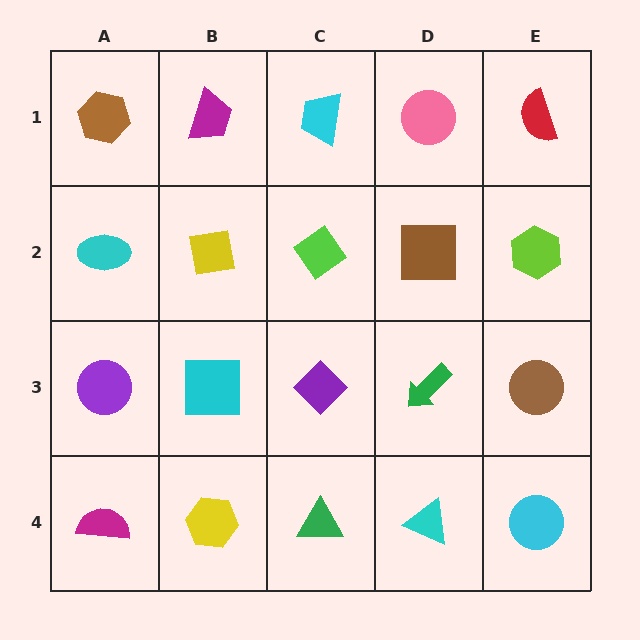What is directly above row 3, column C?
A lime diamond.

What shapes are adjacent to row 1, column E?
A lime hexagon (row 2, column E), a pink circle (row 1, column D).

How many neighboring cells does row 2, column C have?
4.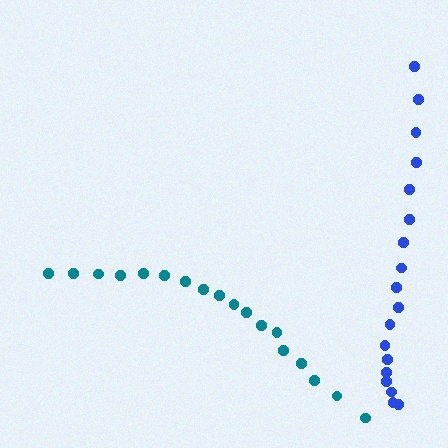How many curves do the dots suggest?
There are 2 distinct paths.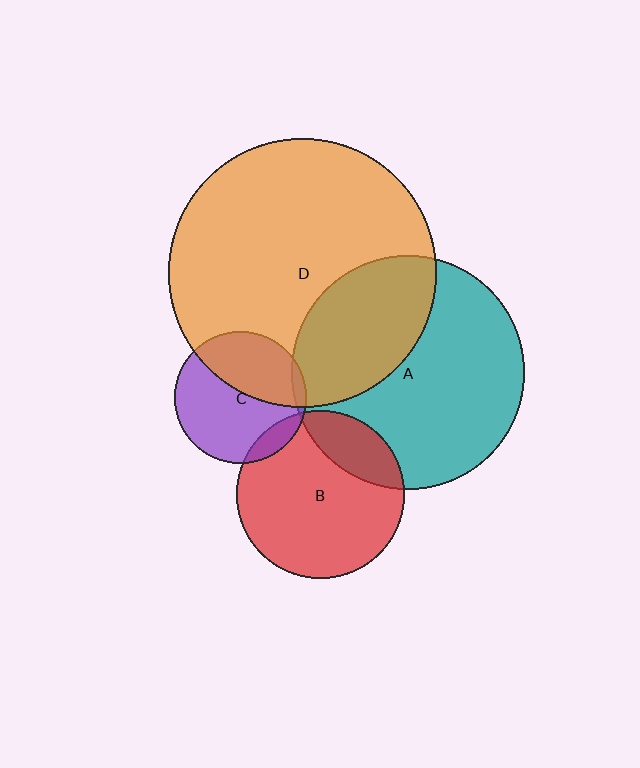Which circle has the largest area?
Circle D (orange).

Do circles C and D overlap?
Yes.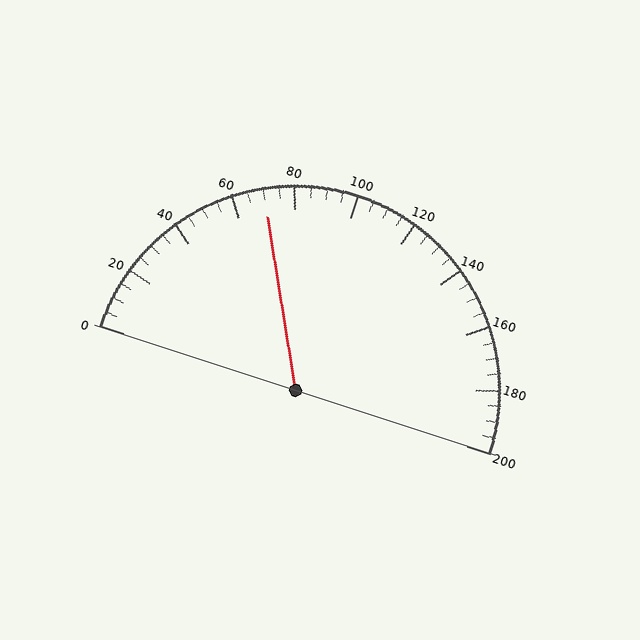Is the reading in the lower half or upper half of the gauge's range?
The reading is in the lower half of the range (0 to 200).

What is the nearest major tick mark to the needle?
The nearest major tick mark is 80.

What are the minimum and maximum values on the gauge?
The gauge ranges from 0 to 200.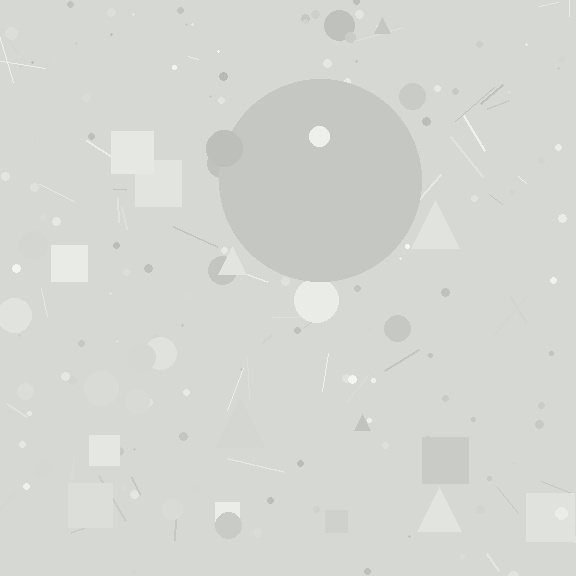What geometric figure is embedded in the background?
A circle is embedded in the background.